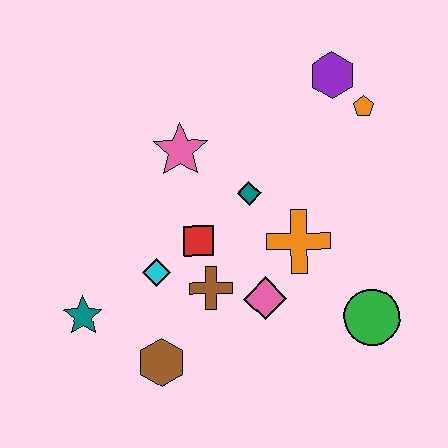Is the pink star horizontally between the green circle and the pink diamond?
No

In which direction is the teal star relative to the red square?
The teal star is to the left of the red square.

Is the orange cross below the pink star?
Yes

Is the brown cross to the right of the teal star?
Yes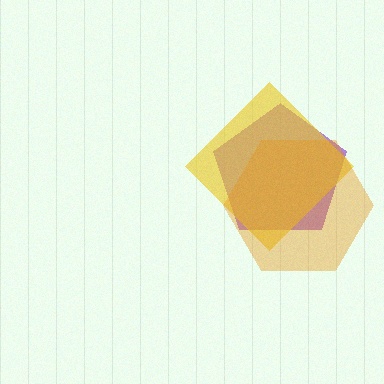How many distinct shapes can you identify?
There are 3 distinct shapes: a purple pentagon, a yellow diamond, an orange hexagon.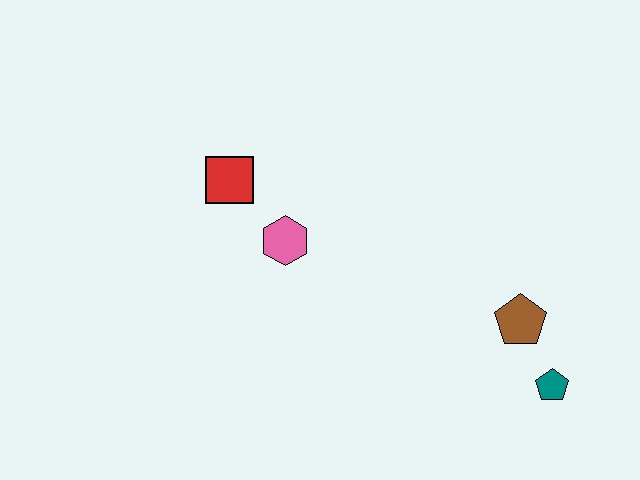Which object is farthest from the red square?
The teal pentagon is farthest from the red square.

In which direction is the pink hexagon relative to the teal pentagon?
The pink hexagon is to the left of the teal pentagon.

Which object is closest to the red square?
The pink hexagon is closest to the red square.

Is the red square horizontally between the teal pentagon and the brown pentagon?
No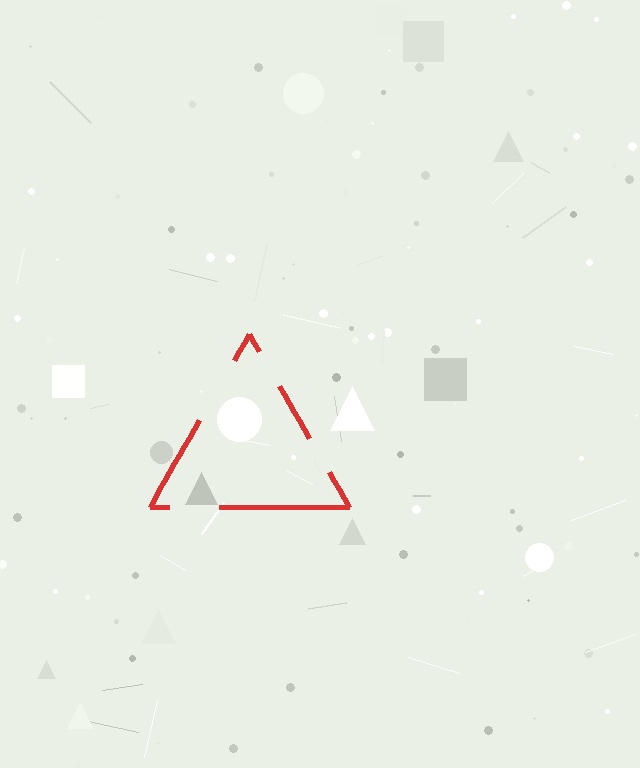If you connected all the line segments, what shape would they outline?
They would outline a triangle.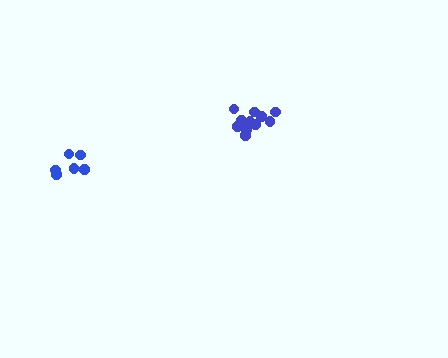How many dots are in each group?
Group 1: 6 dots, Group 2: 11 dots (17 total).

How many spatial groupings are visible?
There are 2 spatial groupings.